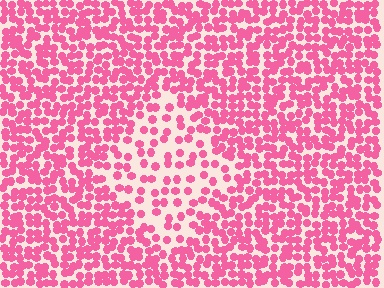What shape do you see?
I see a diamond.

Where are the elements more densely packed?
The elements are more densely packed outside the diamond boundary.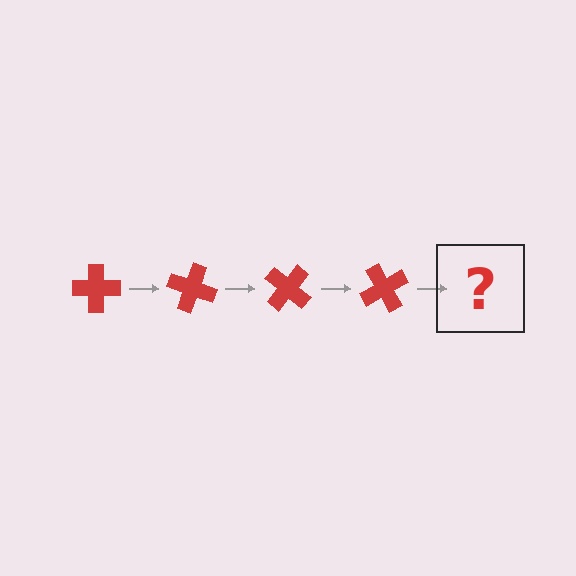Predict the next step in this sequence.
The next step is a red cross rotated 80 degrees.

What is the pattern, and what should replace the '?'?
The pattern is that the cross rotates 20 degrees each step. The '?' should be a red cross rotated 80 degrees.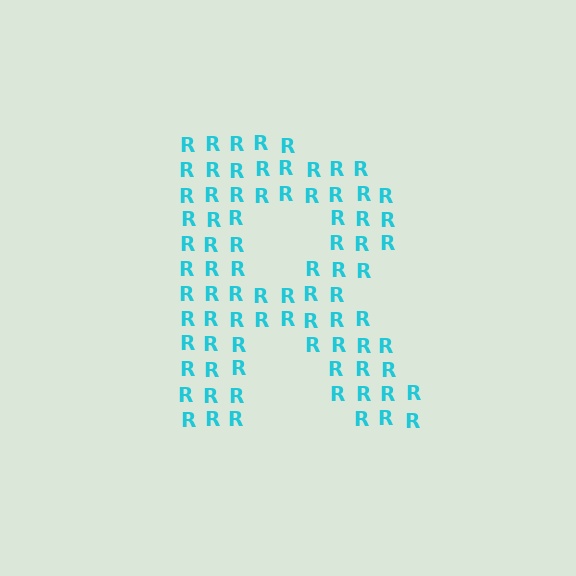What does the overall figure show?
The overall figure shows the letter R.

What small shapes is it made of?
It is made of small letter R's.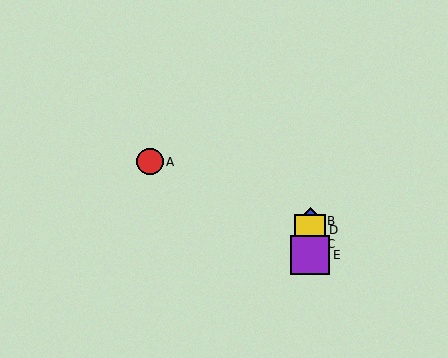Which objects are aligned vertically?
Objects B, C, D, E are aligned vertically.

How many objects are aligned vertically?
4 objects (B, C, D, E) are aligned vertically.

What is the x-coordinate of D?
Object D is at x≈310.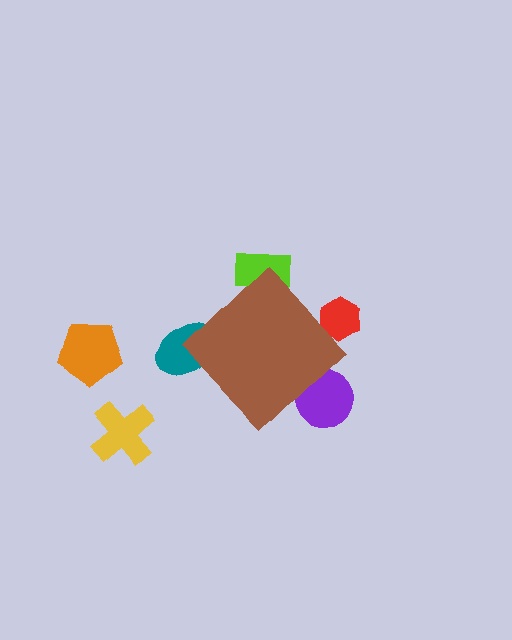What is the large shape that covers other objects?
A brown diamond.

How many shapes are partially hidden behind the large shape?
4 shapes are partially hidden.